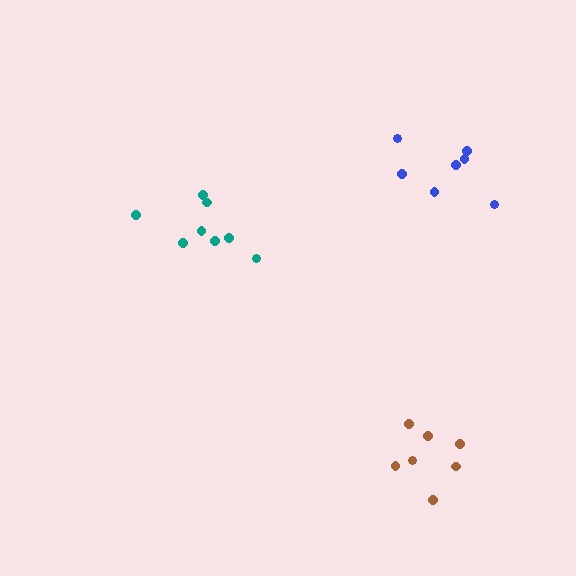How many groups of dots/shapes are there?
There are 3 groups.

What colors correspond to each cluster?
The clusters are colored: teal, brown, blue.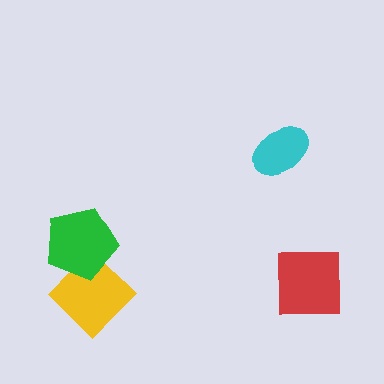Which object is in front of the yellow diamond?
The green pentagon is in front of the yellow diamond.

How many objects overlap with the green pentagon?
1 object overlaps with the green pentagon.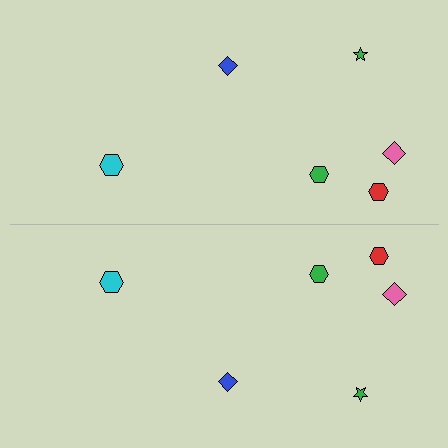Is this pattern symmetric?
Yes, this pattern has bilateral (reflection) symmetry.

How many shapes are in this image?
There are 12 shapes in this image.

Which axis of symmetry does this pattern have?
The pattern has a horizontal axis of symmetry running through the center of the image.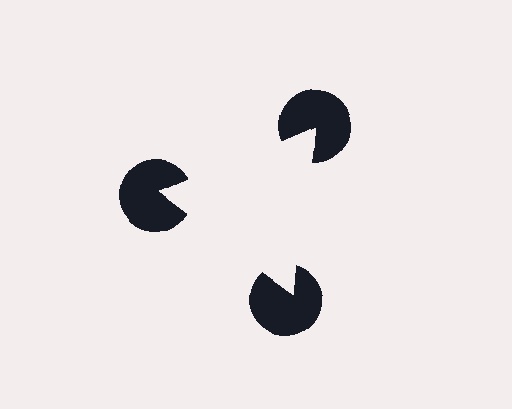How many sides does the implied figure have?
3 sides.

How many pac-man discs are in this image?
There are 3 — one at each vertex of the illusory triangle.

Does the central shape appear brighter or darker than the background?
It typically appears slightly brighter than the background, even though no actual brightness change is drawn.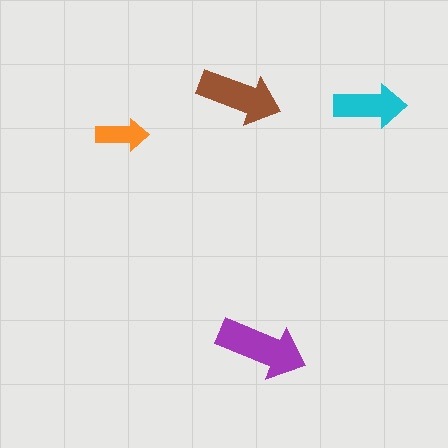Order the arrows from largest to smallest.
the purple one, the brown one, the cyan one, the orange one.